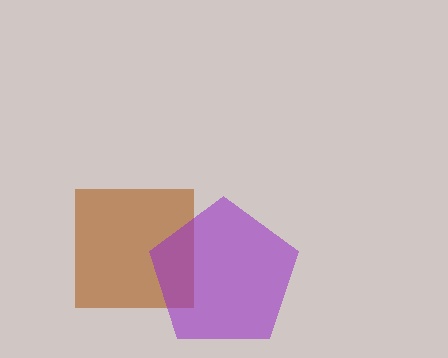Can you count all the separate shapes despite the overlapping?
Yes, there are 2 separate shapes.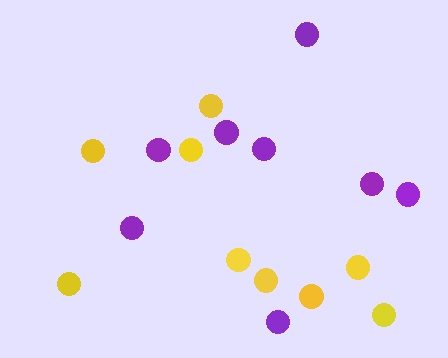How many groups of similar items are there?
There are 2 groups: one group of purple circles (8) and one group of yellow circles (9).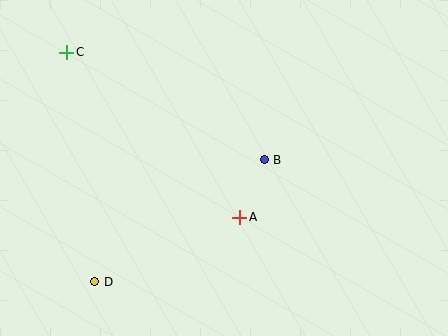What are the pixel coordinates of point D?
Point D is at (95, 282).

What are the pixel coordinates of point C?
Point C is at (67, 52).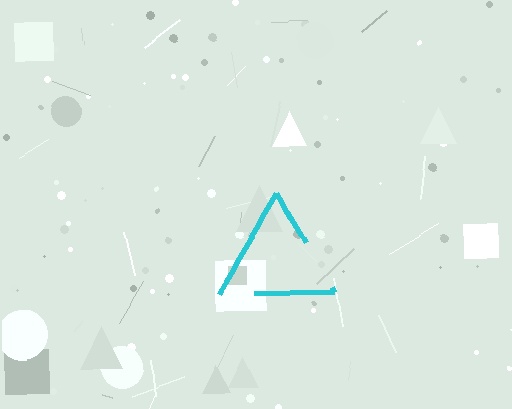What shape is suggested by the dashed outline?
The dashed outline suggests a triangle.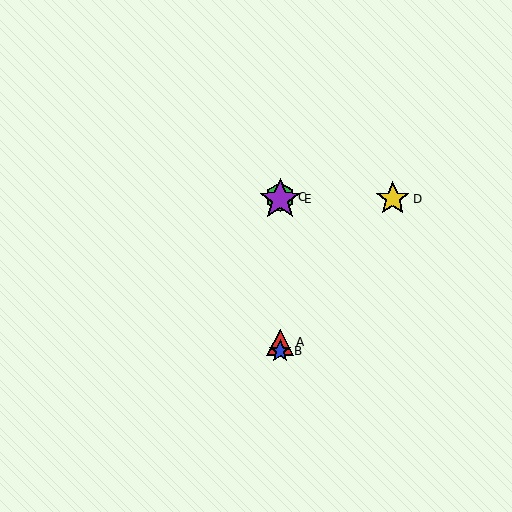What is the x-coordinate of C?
Object C is at x≈280.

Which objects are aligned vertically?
Objects A, B, C, E are aligned vertically.